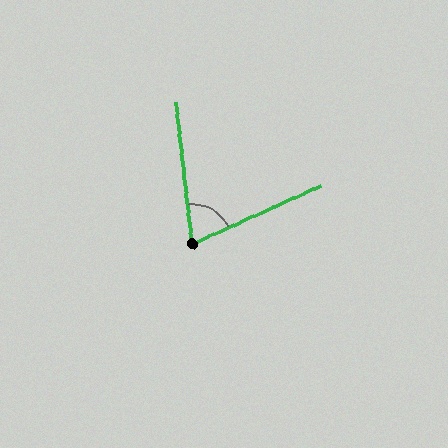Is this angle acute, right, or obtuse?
It is acute.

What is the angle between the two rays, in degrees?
Approximately 72 degrees.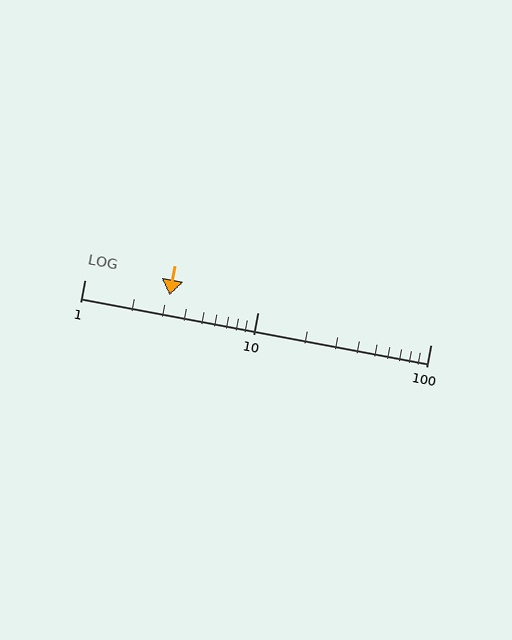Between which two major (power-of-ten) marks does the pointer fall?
The pointer is between 1 and 10.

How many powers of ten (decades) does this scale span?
The scale spans 2 decades, from 1 to 100.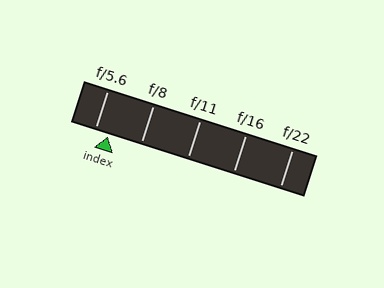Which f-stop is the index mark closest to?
The index mark is closest to f/5.6.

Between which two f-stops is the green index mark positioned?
The index mark is between f/5.6 and f/8.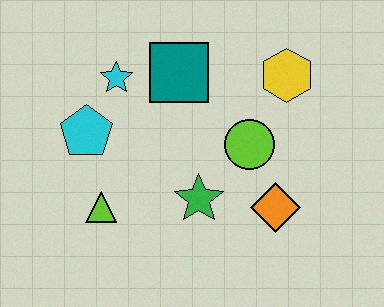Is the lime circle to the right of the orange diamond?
No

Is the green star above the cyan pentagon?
No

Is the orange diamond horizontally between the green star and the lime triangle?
No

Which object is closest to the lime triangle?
The cyan pentagon is closest to the lime triangle.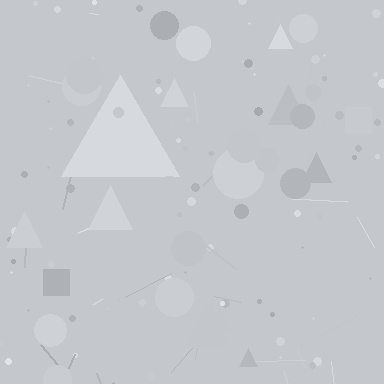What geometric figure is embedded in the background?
A triangle is embedded in the background.